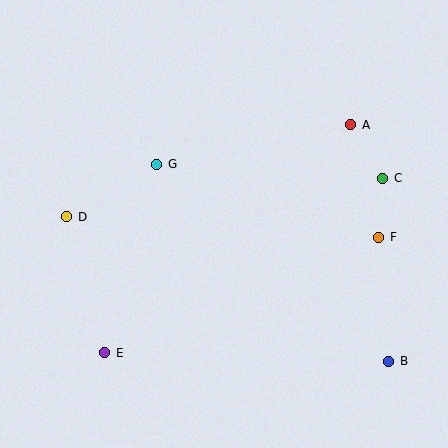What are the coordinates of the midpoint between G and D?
The midpoint between G and D is at (112, 190).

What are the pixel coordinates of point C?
Point C is at (383, 178).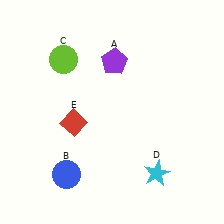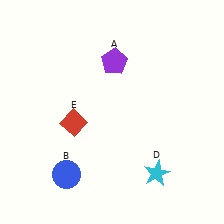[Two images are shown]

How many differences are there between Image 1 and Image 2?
There is 1 difference between the two images.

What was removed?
The lime circle (C) was removed in Image 2.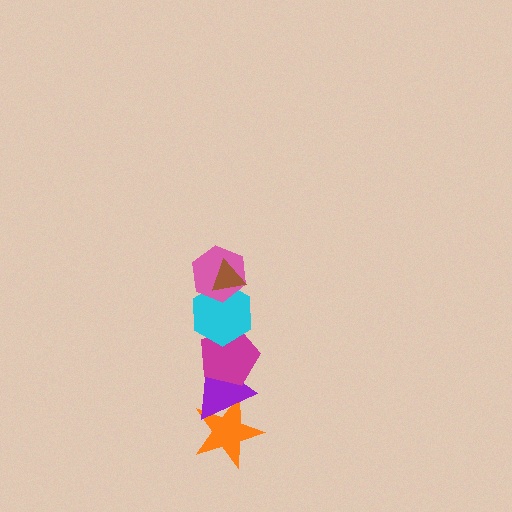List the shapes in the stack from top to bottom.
From top to bottom: the brown triangle, the pink hexagon, the cyan hexagon, the magenta pentagon, the purple triangle, the orange star.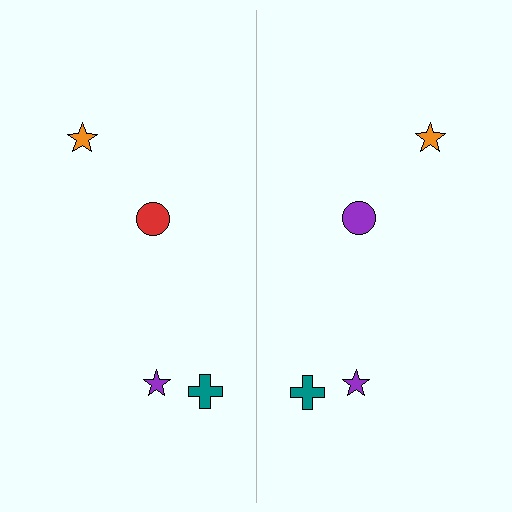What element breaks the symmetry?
The purple circle on the right side breaks the symmetry — its mirror counterpart is red.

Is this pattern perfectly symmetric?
No, the pattern is not perfectly symmetric. The purple circle on the right side breaks the symmetry — its mirror counterpart is red.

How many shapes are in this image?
There are 8 shapes in this image.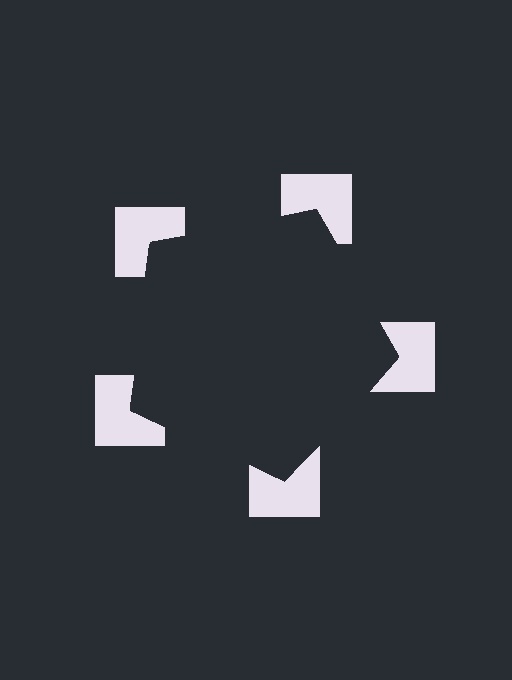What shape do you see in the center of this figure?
An illusory pentagon — its edges are inferred from the aligned wedge cuts in the notched squares, not physically drawn.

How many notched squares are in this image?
There are 5 — one at each vertex of the illusory pentagon.